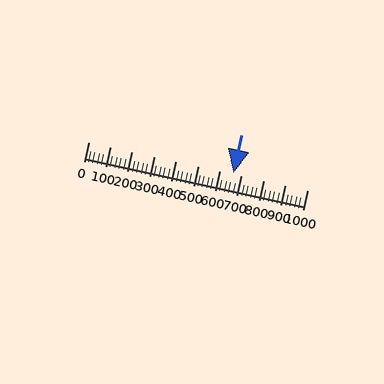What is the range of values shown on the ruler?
The ruler shows values from 0 to 1000.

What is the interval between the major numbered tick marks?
The major tick marks are spaced 100 units apart.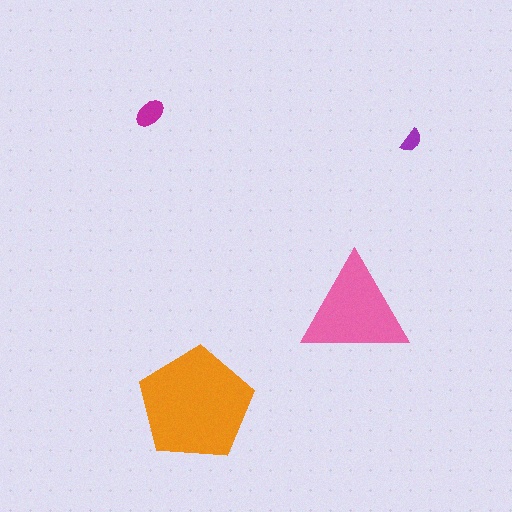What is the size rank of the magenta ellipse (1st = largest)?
3rd.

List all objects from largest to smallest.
The orange pentagon, the pink triangle, the magenta ellipse, the purple semicircle.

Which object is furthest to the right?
The purple semicircle is rightmost.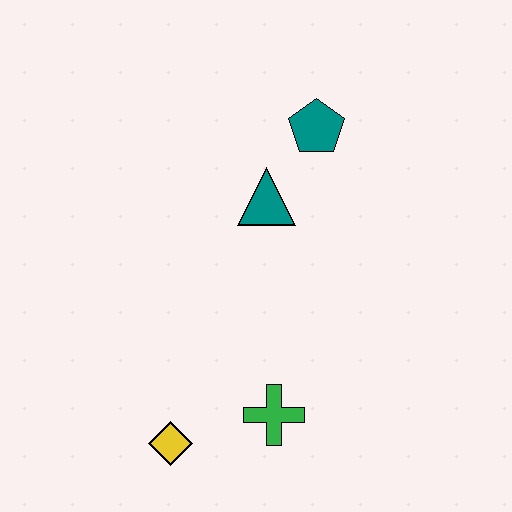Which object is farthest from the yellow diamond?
The teal pentagon is farthest from the yellow diamond.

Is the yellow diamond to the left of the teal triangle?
Yes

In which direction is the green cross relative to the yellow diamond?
The green cross is to the right of the yellow diamond.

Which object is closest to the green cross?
The yellow diamond is closest to the green cross.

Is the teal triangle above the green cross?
Yes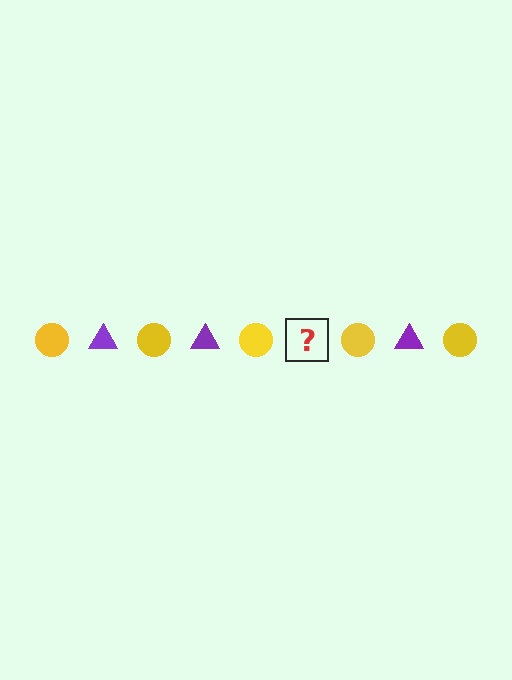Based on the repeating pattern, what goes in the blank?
The blank should be a purple triangle.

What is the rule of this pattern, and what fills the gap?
The rule is that the pattern alternates between yellow circle and purple triangle. The gap should be filled with a purple triangle.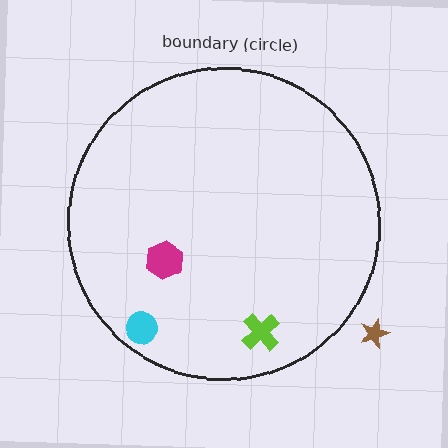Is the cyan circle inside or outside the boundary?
Inside.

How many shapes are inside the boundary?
3 inside, 1 outside.